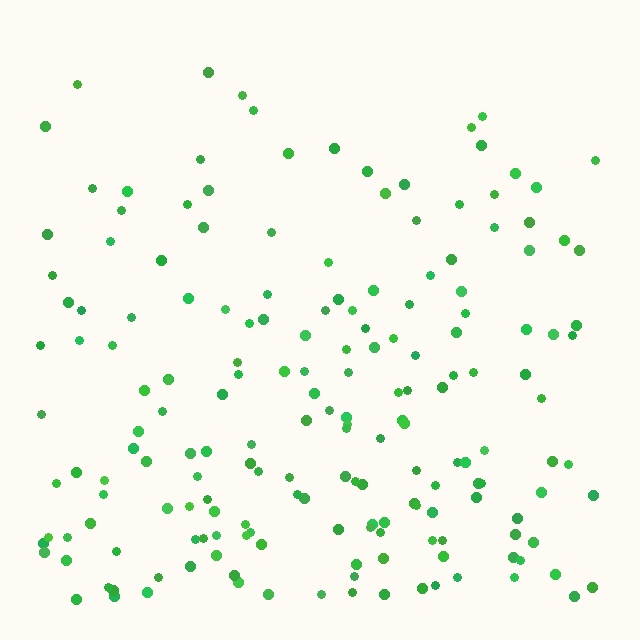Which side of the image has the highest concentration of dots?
The bottom.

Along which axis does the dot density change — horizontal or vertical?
Vertical.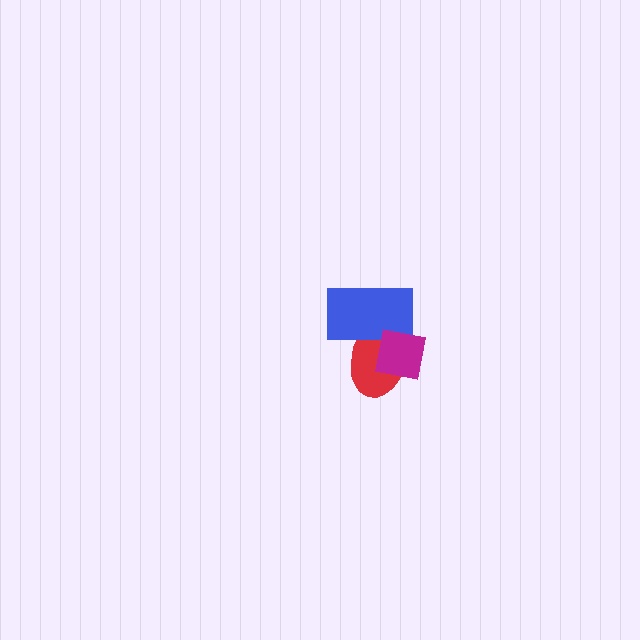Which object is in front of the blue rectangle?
The magenta square is in front of the blue rectangle.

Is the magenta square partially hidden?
No, no other shape covers it.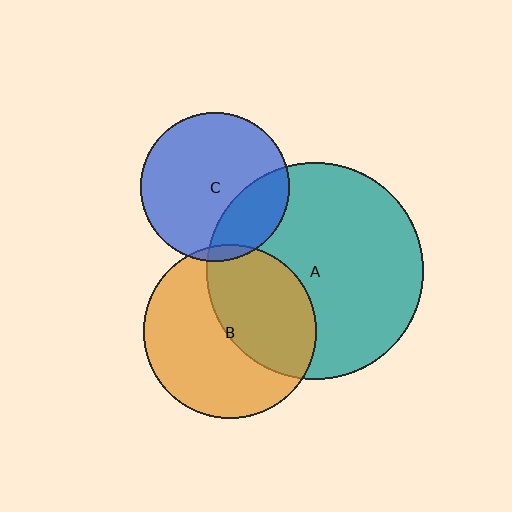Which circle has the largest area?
Circle A (teal).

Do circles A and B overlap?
Yes.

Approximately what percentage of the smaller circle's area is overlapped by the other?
Approximately 45%.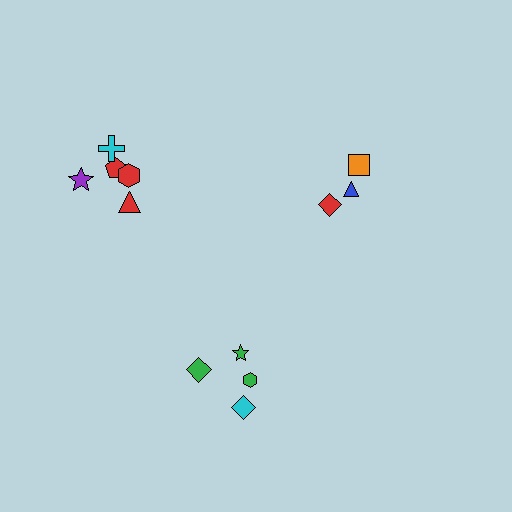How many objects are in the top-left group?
There are 5 objects.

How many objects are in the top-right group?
There are 3 objects.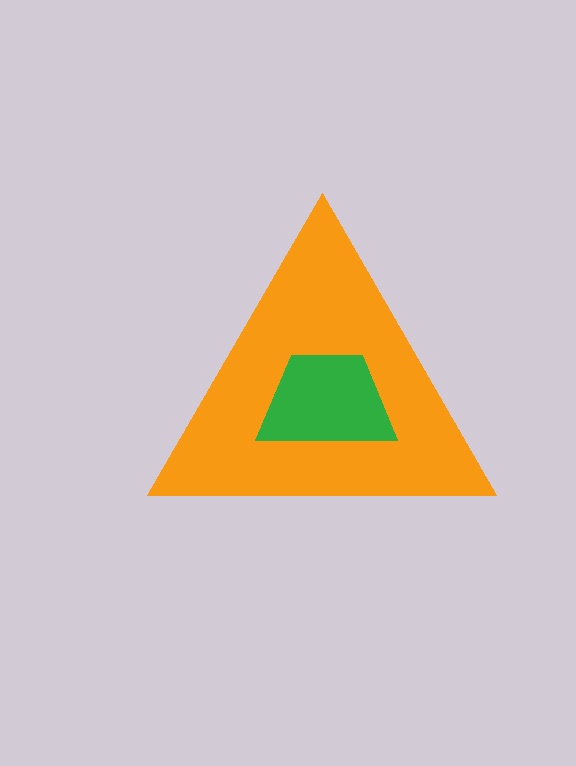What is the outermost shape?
The orange triangle.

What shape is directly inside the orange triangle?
The green trapezoid.